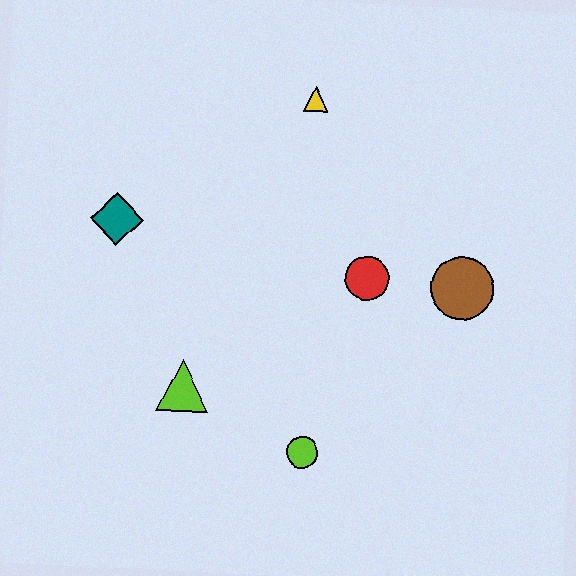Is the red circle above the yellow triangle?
No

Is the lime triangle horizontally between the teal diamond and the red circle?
Yes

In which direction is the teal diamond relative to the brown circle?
The teal diamond is to the left of the brown circle.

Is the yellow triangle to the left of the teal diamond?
No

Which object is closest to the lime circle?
The lime triangle is closest to the lime circle.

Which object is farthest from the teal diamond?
The brown circle is farthest from the teal diamond.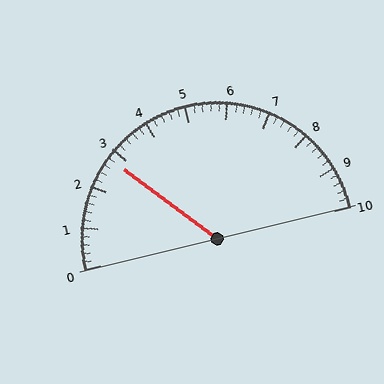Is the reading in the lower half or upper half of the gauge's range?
The reading is in the lower half of the range (0 to 10).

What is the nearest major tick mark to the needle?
The nearest major tick mark is 3.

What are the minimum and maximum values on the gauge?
The gauge ranges from 0 to 10.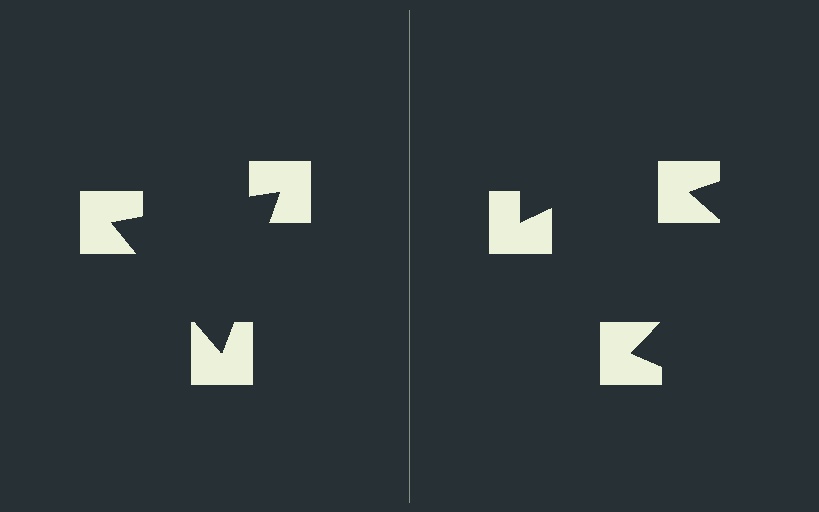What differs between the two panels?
The notched squares are positioned identically on both sides; only the wedge orientations differ. On the left they align to a triangle; on the right they are misaligned.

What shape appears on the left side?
An illusory triangle.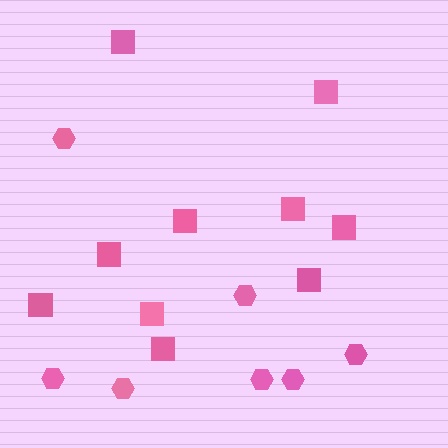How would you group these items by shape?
There are 2 groups: one group of hexagons (7) and one group of squares (10).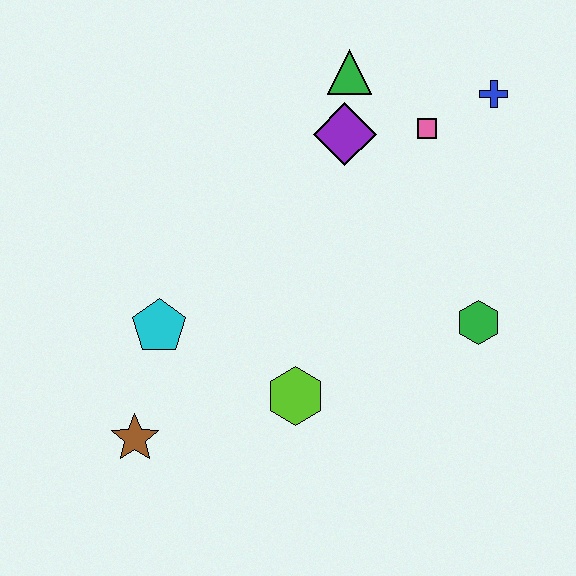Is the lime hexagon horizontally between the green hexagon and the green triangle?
No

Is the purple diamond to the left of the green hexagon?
Yes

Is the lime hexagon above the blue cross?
No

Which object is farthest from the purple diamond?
The brown star is farthest from the purple diamond.